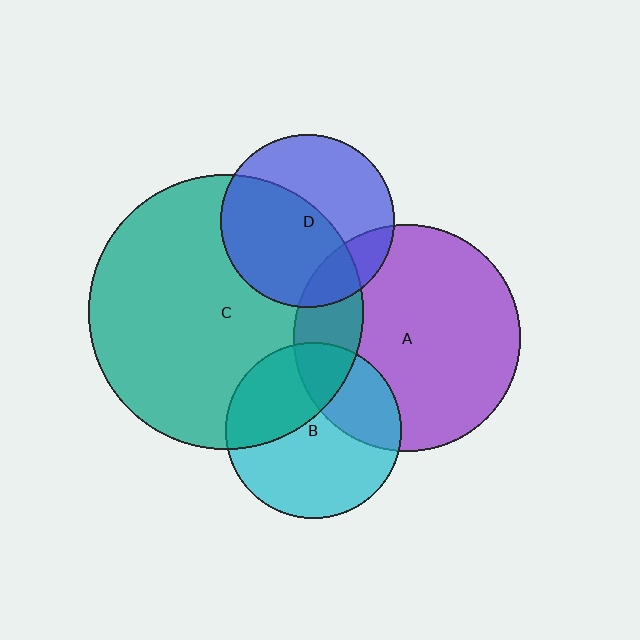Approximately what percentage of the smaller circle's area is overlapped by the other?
Approximately 15%.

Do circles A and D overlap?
Yes.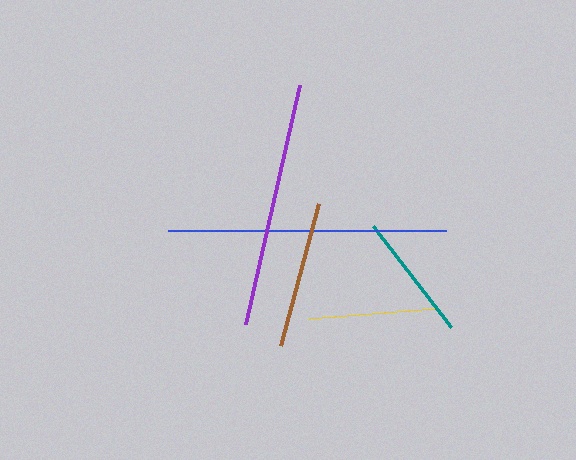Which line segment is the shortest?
The yellow line is the shortest at approximately 125 pixels.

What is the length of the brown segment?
The brown segment is approximately 147 pixels long.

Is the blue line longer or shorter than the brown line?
The blue line is longer than the brown line.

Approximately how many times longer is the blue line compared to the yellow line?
The blue line is approximately 2.2 times the length of the yellow line.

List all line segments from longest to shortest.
From longest to shortest: blue, purple, brown, teal, yellow.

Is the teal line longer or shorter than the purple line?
The purple line is longer than the teal line.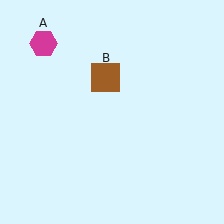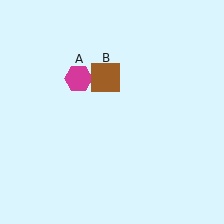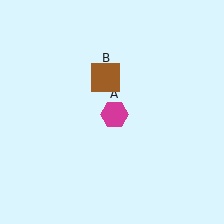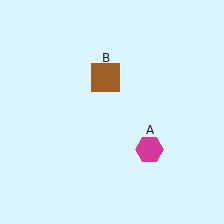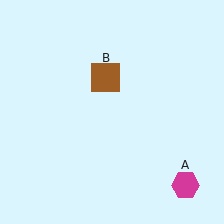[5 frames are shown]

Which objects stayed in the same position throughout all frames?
Brown square (object B) remained stationary.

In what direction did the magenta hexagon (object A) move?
The magenta hexagon (object A) moved down and to the right.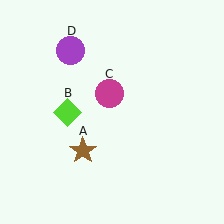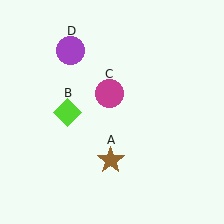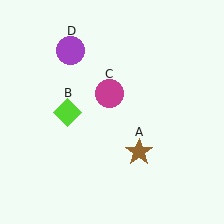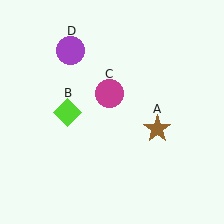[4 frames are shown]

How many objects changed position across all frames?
1 object changed position: brown star (object A).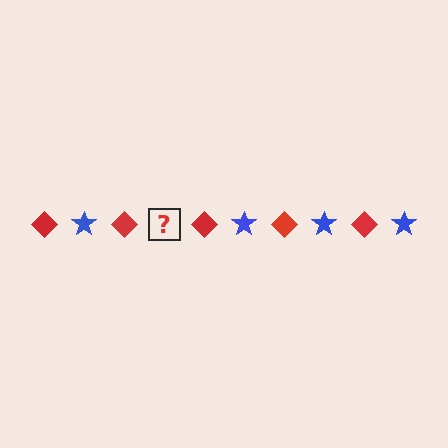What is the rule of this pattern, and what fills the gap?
The rule is that the pattern alternates between red diamond and blue star. The gap should be filled with a blue star.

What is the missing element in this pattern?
The missing element is a blue star.